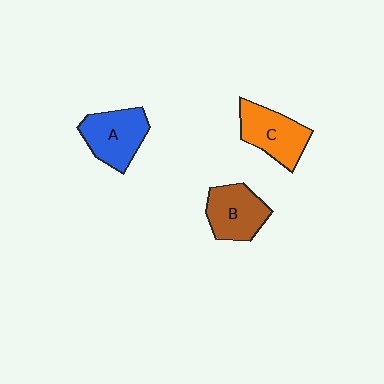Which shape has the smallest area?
Shape B (brown).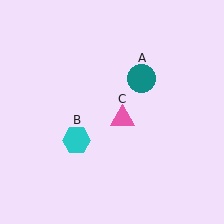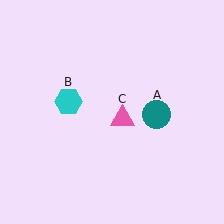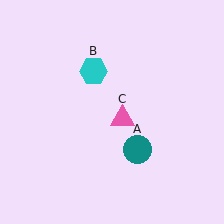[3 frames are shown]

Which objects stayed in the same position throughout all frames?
Pink triangle (object C) remained stationary.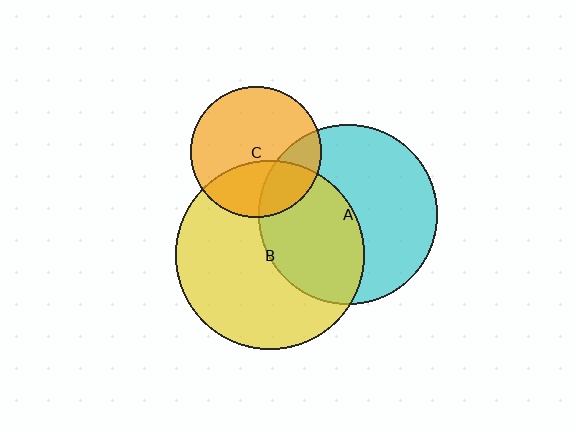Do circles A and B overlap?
Yes.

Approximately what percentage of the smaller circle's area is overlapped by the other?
Approximately 45%.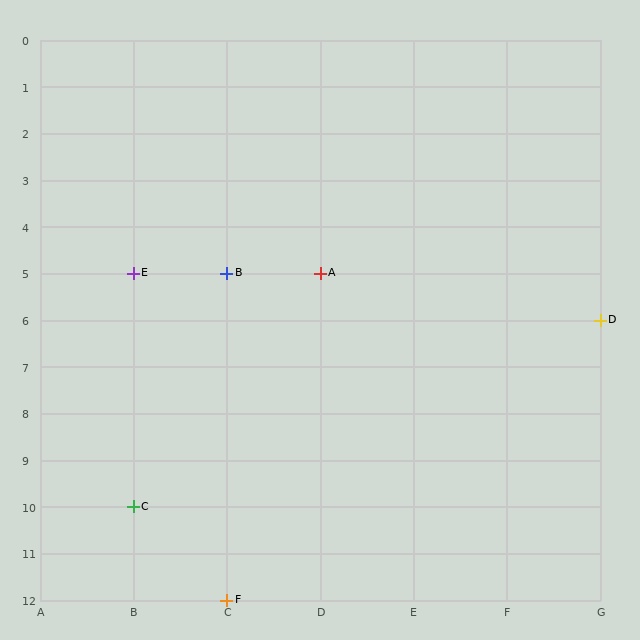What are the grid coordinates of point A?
Point A is at grid coordinates (D, 5).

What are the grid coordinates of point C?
Point C is at grid coordinates (B, 10).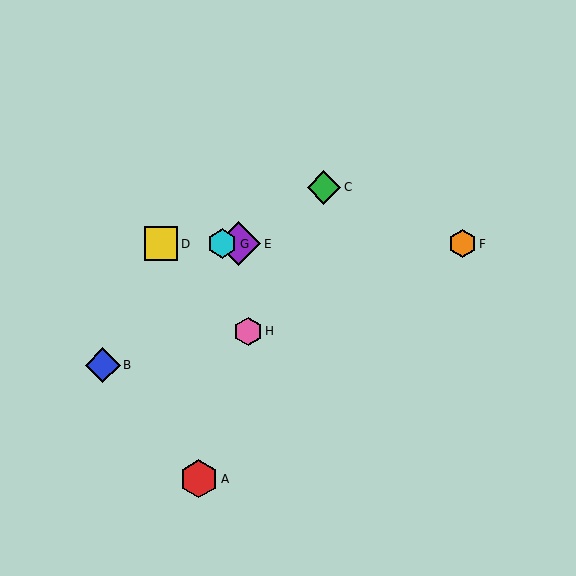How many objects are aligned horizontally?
4 objects (D, E, F, G) are aligned horizontally.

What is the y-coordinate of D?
Object D is at y≈244.